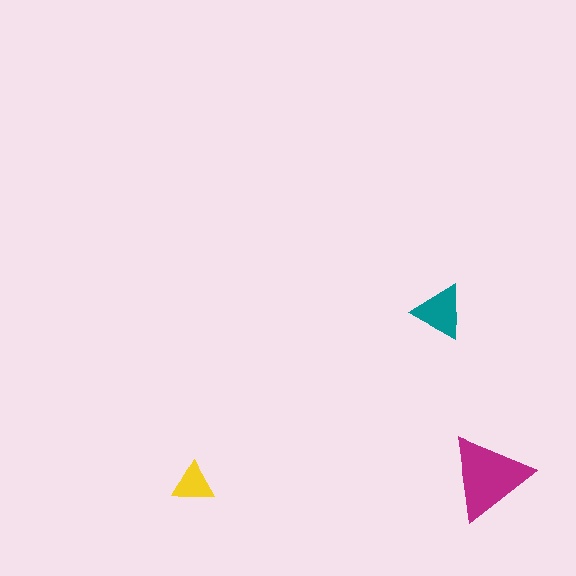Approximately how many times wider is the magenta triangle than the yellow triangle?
About 2 times wider.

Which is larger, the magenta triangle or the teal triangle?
The magenta one.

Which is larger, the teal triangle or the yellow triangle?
The teal one.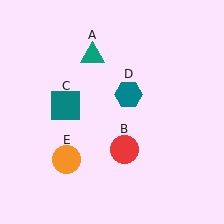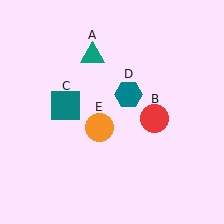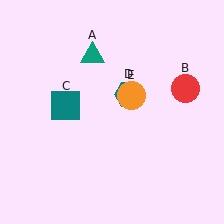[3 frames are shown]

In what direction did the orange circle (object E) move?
The orange circle (object E) moved up and to the right.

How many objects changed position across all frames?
2 objects changed position: red circle (object B), orange circle (object E).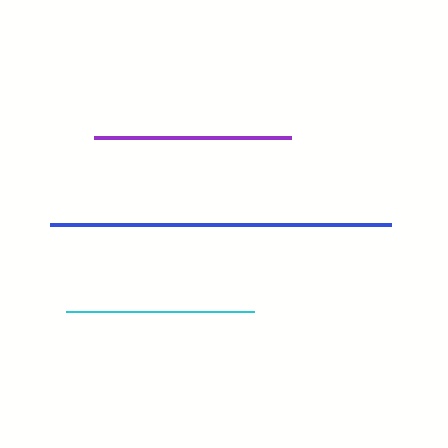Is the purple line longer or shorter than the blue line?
The blue line is longer than the purple line.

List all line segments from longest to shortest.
From longest to shortest: blue, purple, cyan.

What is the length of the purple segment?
The purple segment is approximately 196 pixels long.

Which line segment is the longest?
The blue line is the longest at approximately 341 pixels.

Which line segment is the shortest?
The cyan line is the shortest at approximately 189 pixels.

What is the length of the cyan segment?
The cyan segment is approximately 189 pixels long.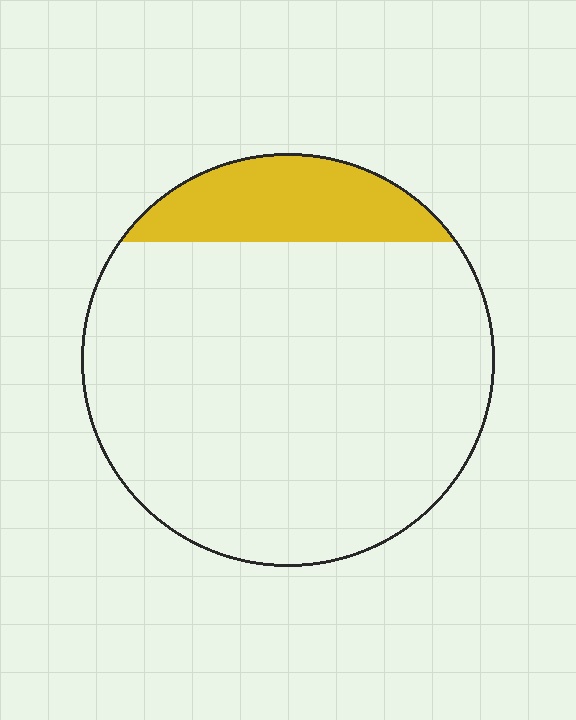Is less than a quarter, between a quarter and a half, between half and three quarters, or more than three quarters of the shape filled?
Less than a quarter.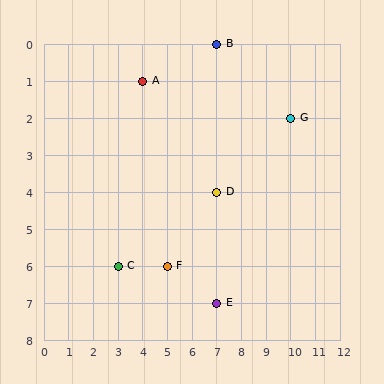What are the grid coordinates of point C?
Point C is at grid coordinates (3, 6).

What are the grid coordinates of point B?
Point B is at grid coordinates (7, 0).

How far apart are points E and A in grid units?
Points E and A are 3 columns and 6 rows apart (about 6.7 grid units diagonally).